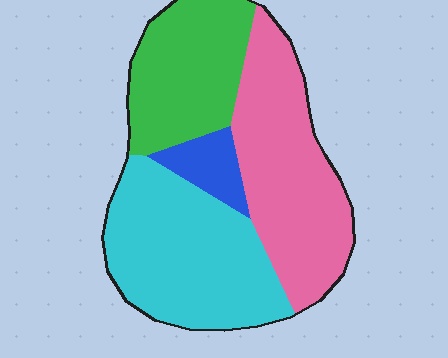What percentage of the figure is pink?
Pink covers around 35% of the figure.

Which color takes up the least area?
Blue, at roughly 5%.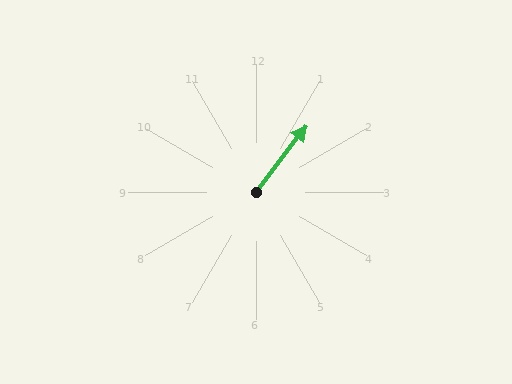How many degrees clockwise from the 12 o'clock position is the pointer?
Approximately 37 degrees.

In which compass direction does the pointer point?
Northeast.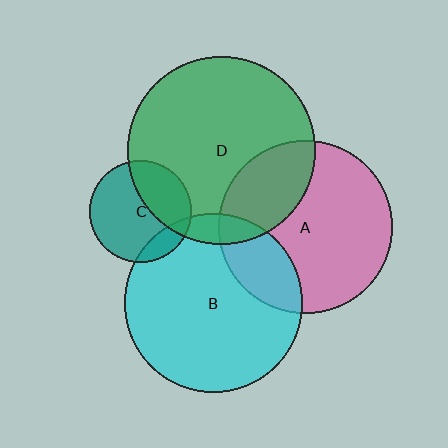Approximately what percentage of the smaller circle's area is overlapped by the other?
Approximately 35%.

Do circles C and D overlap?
Yes.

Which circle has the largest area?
Circle D (green).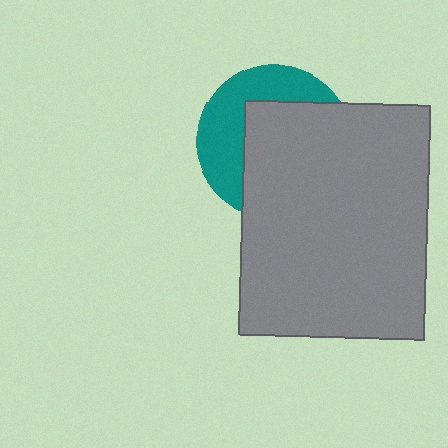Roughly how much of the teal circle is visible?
A small part of it is visible (roughly 40%).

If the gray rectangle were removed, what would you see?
You would see the complete teal circle.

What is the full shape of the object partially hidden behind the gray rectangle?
The partially hidden object is a teal circle.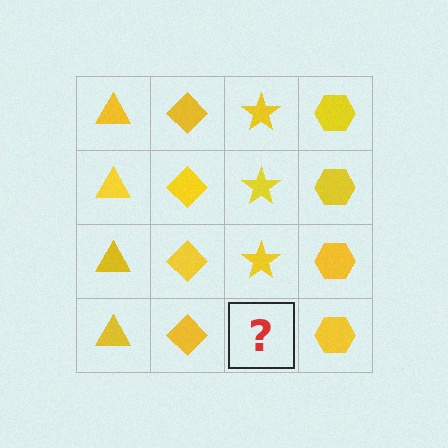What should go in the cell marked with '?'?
The missing cell should contain a yellow star.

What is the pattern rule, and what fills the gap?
The rule is that each column has a consistent shape. The gap should be filled with a yellow star.